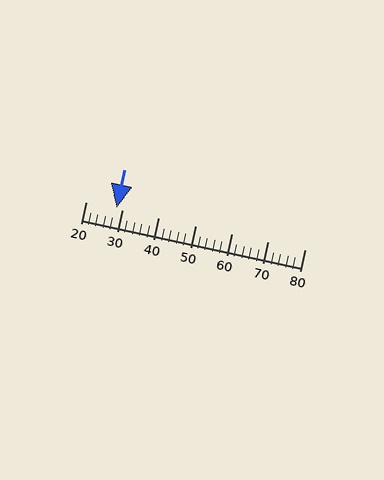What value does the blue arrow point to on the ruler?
The blue arrow points to approximately 28.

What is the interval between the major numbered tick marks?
The major tick marks are spaced 10 units apart.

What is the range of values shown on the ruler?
The ruler shows values from 20 to 80.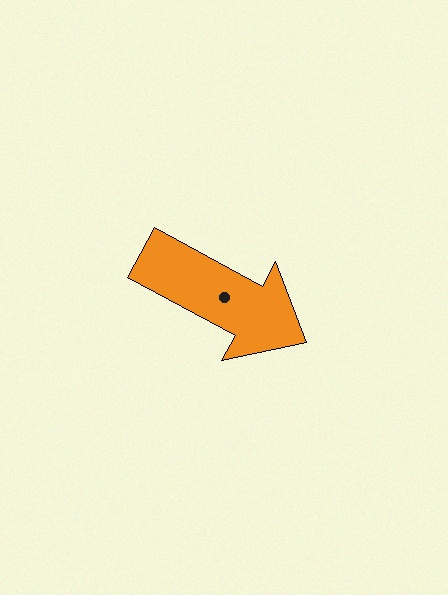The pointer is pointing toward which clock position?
Roughly 4 o'clock.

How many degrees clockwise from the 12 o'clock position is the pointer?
Approximately 119 degrees.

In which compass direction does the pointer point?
Southeast.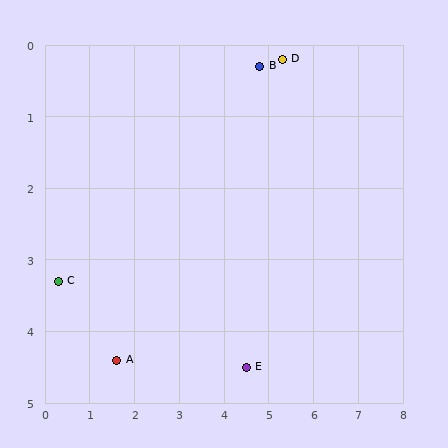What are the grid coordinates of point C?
Point C is at approximately (0.3, 3.3).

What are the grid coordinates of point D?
Point D is at approximately (5.3, 0.2).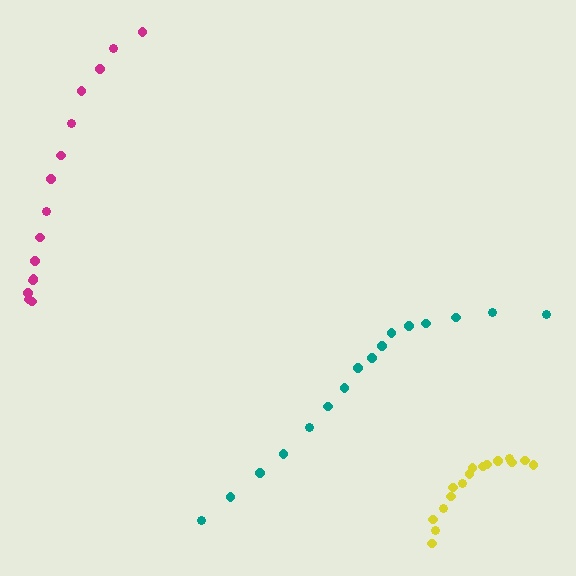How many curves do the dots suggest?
There are 3 distinct paths.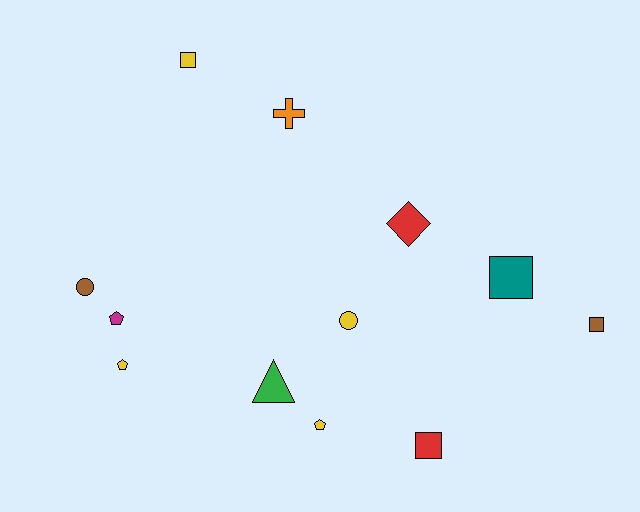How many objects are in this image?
There are 12 objects.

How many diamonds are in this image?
There is 1 diamond.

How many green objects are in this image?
There is 1 green object.